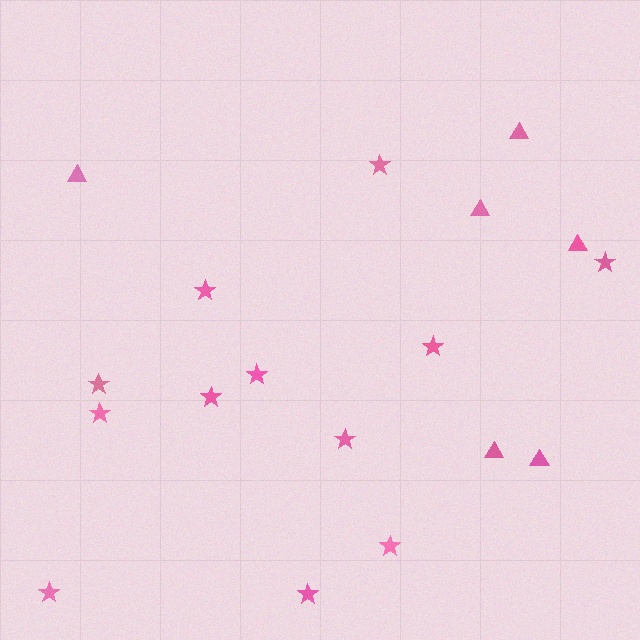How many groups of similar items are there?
There are 2 groups: one group of stars (12) and one group of triangles (6).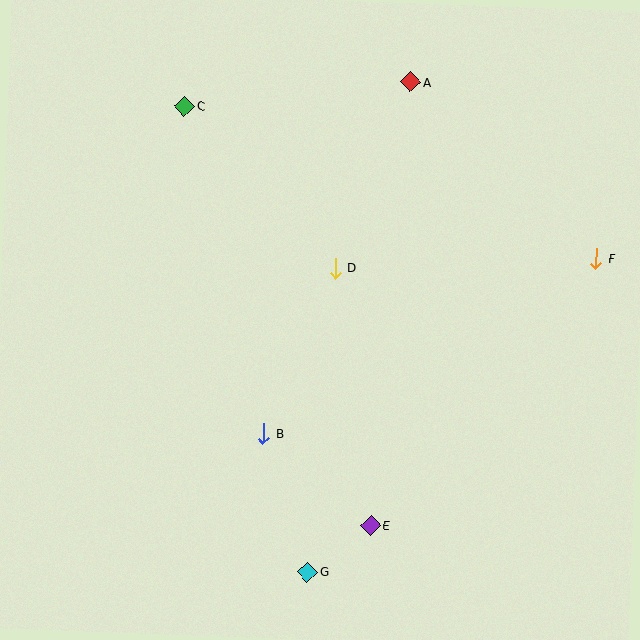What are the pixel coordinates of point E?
Point E is at (371, 525).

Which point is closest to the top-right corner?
Point A is closest to the top-right corner.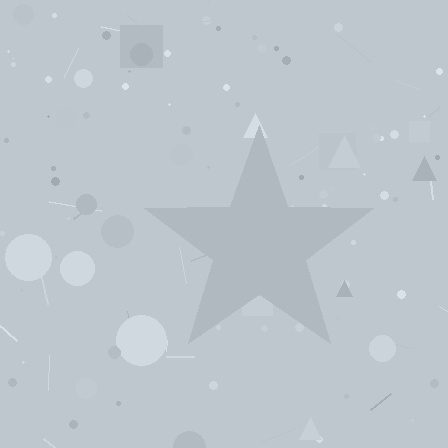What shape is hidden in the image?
A star is hidden in the image.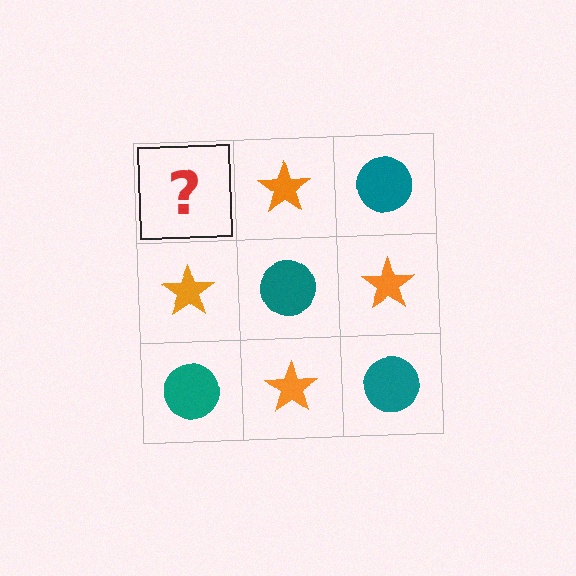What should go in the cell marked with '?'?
The missing cell should contain a teal circle.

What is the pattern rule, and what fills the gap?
The rule is that it alternates teal circle and orange star in a checkerboard pattern. The gap should be filled with a teal circle.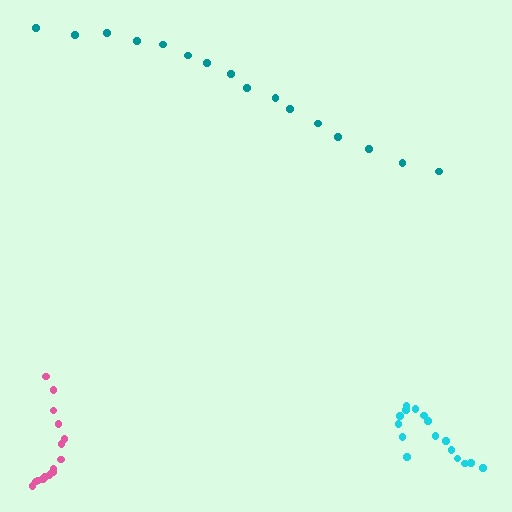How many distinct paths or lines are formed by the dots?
There are 3 distinct paths.